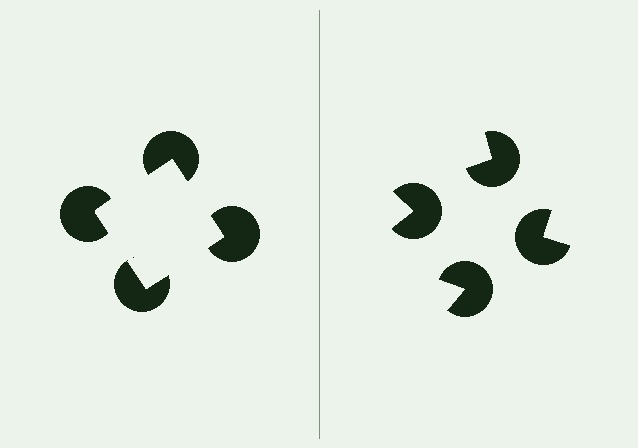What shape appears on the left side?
An illusory square.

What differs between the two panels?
The pac-man discs are positioned identically on both sides; only the wedge orientations differ. On the left they align to a square; on the right they are misaligned.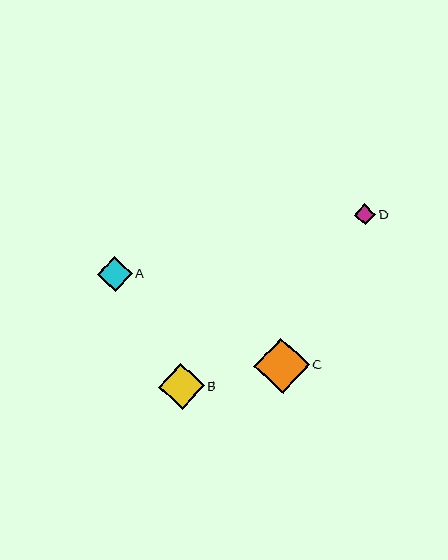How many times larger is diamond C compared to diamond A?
Diamond C is approximately 1.6 times the size of diamond A.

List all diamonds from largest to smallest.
From largest to smallest: C, B, A, D.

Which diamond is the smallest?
Diamond D is the smallest with a size of approximately 21 pixels.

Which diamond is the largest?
Diamond C is the largest with a size of approximately 56 pixels.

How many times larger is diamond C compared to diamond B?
Diamond C is approximately 1.2 times the size of diamond B.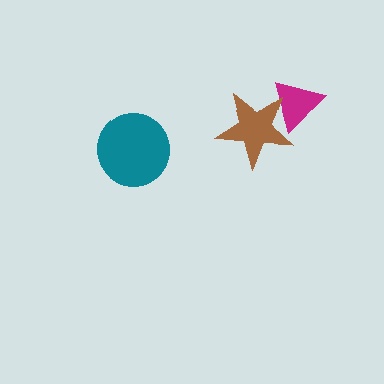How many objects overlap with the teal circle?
0 objects overlap with the teal circle.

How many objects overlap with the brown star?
1 object overlaps with the brown star.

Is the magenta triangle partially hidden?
Yes, it is partially covered by another shape.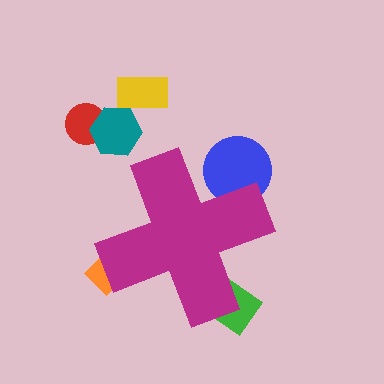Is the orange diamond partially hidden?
Yes, the orange diamond is partially hidden behind the magenta cross.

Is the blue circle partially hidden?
Yes, the blue circle is partially hidden behind the magenta cross.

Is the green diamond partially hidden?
Yes, the green diamond is partially hidden behind the magenta cross.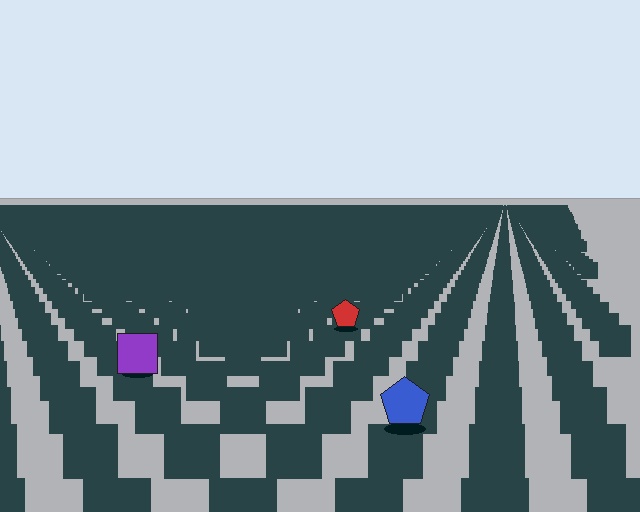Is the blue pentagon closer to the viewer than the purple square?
Yes. The blue pentagon is closer — you can tell from the texture gradient: the ground texture is coarser near it.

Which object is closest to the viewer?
The blue pentagon is closest. The texture marks near it are larger and more spread out.